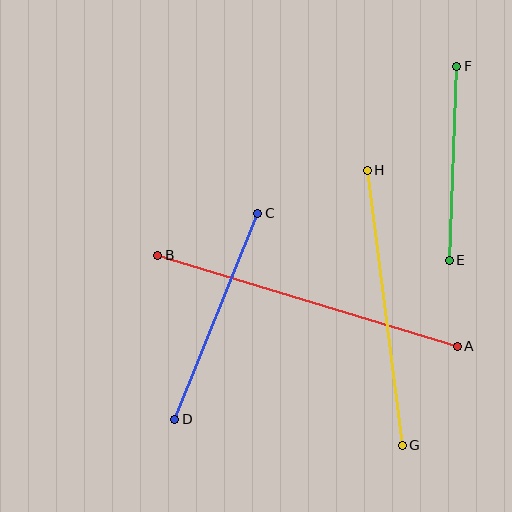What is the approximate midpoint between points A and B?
The midpoint is at approximately (308, 301) pixels.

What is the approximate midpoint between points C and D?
The midpoint is at approximately (216, 316) pixels.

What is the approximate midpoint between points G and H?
The midpoint is at approximately (385, 308) pixels.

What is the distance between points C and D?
The distance is approximately 222 pixels.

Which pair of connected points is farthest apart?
Points A and B are farthest apart.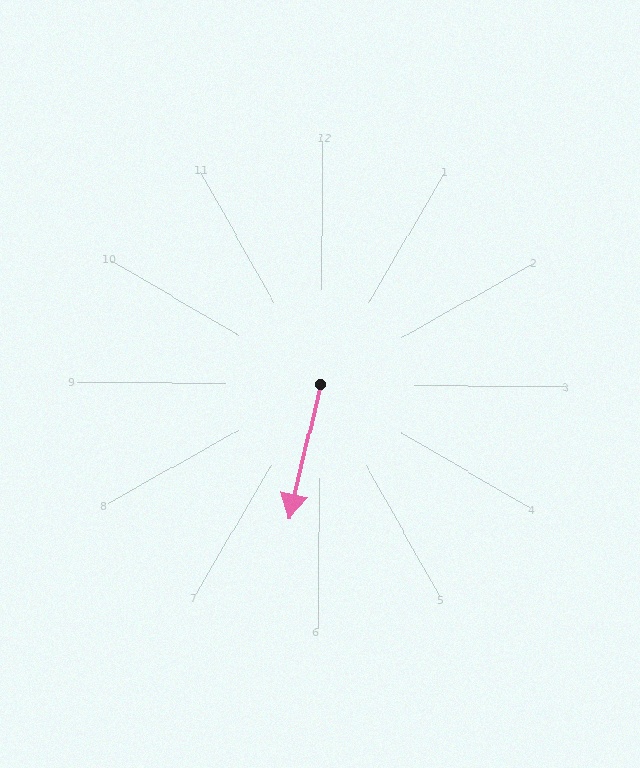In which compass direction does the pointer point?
South.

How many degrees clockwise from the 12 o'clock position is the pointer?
Approximately 193 degrees.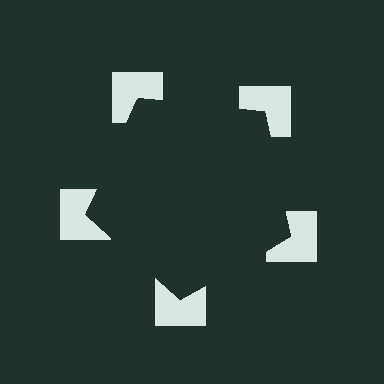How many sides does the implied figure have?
5 sides.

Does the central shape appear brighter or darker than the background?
It typically appears slightly darker than the background, even though no actual brightness change is drawn.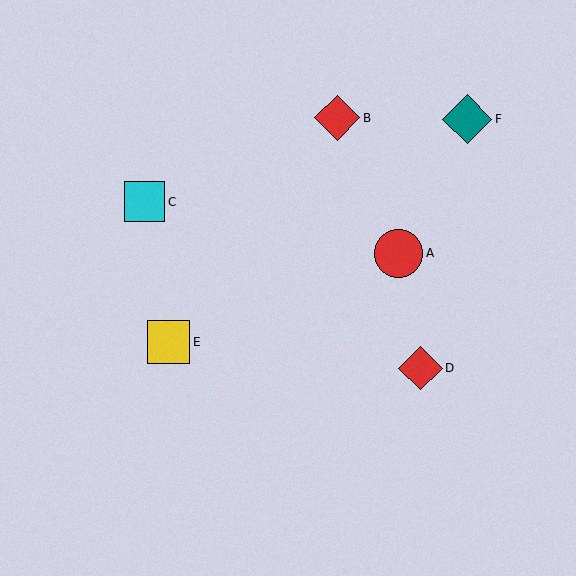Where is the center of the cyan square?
The center of the cyan square is at (145, 202).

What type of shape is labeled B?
Shape B is a red diamond.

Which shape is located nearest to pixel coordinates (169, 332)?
The yellow square (labeled E) at (168, 342) is nearest to that location.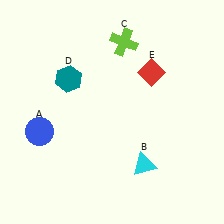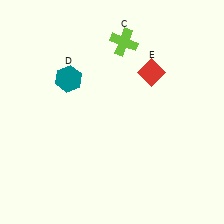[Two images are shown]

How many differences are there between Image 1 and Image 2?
There are 2 differences between the two images.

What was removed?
The blue circle (A), the cyan triangle (B) were removed in Image 2.